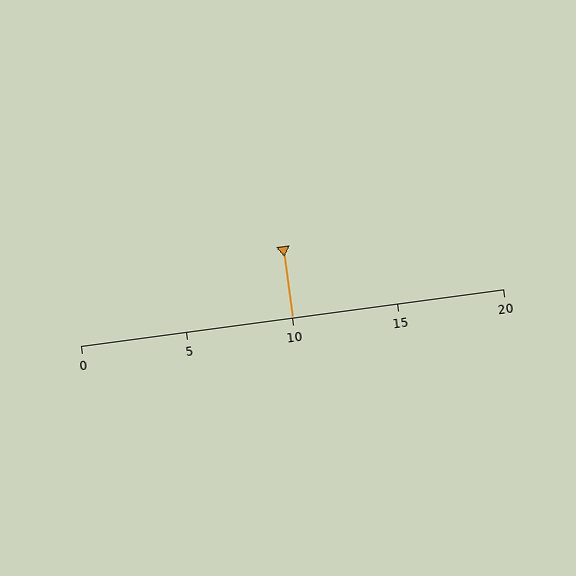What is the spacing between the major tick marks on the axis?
The major ticks are spaced 5 apart.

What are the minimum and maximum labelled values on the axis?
The axis runs from 0 to 20.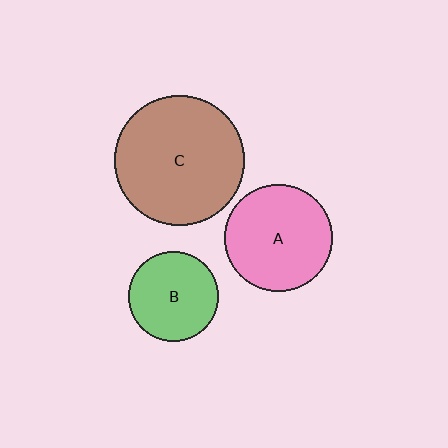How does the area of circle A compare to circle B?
Approximately 1.4 times.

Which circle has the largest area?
Circle C (brown).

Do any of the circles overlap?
No, none of the circles overlap.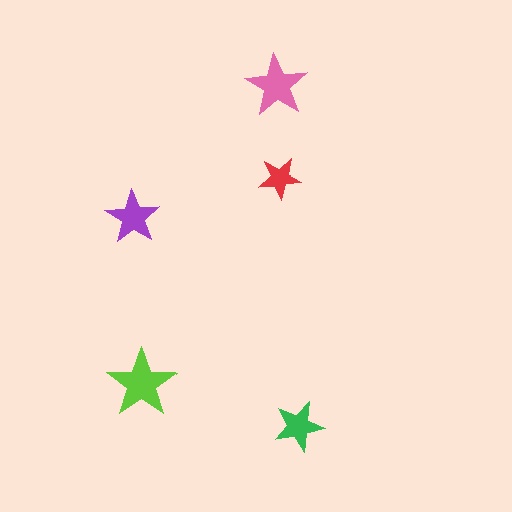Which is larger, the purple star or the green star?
The purple one.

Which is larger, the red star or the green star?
The green one.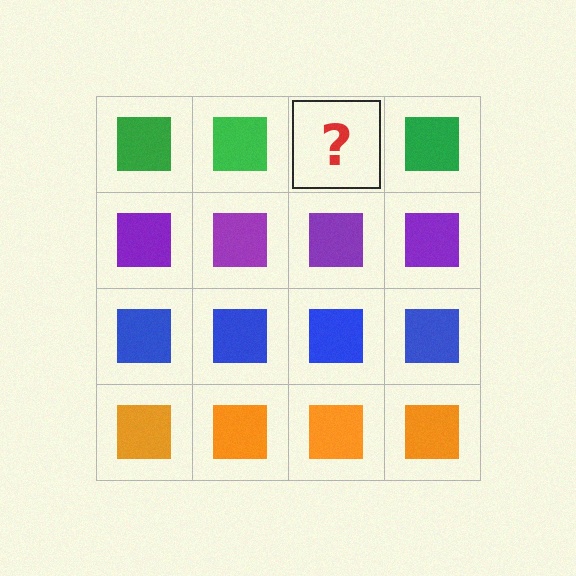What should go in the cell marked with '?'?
The missing cell should contain a green square.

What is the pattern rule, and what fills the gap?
The rule is that each row has a consistent color. The gap should be filled with a green square.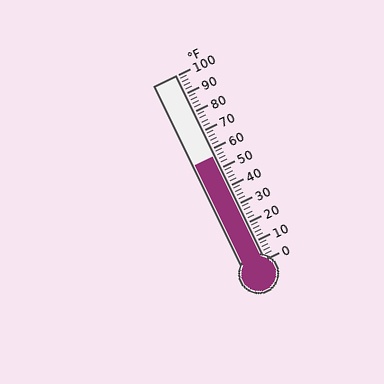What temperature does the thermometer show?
The thermometer shows approximately 56°F.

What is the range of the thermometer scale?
The thermometer scale ranges from 0°F to 100°F.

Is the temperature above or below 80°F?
The temperature is below 80°F.